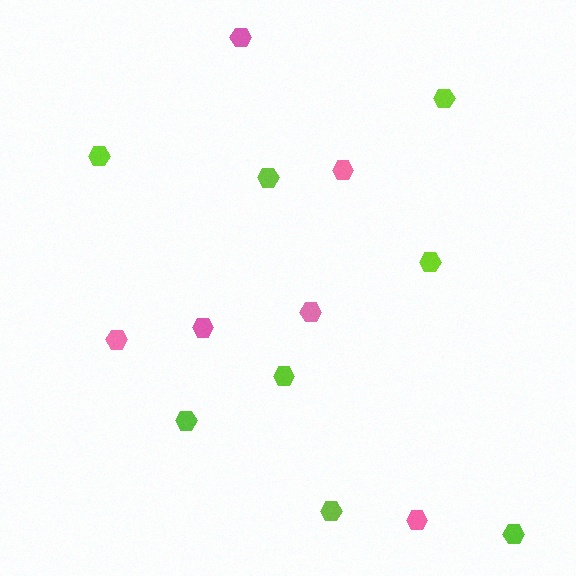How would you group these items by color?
There are 2 groups: one group of lime hexagons (8) and one group of pink hexagons (6).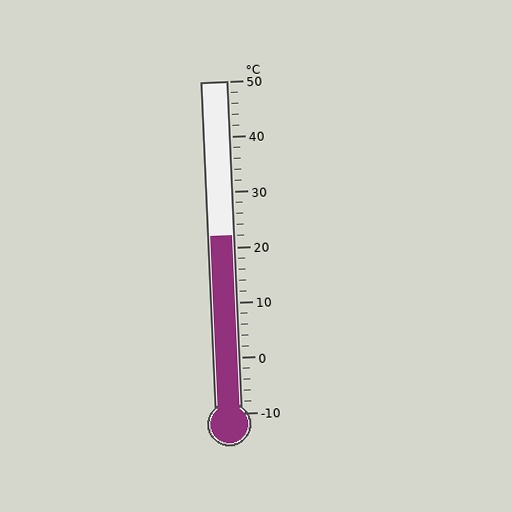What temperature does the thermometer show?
The thermometer shows approximately 22°C.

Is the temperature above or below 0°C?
The temperature is above 0°C.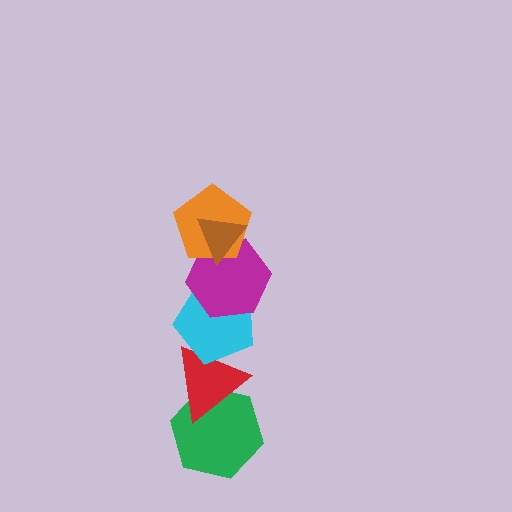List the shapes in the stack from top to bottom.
From top to bottom: the brown triangle, the orange pentagon, the magenta hexagon, the cyan pentagon, the red triangle, the green hexagon.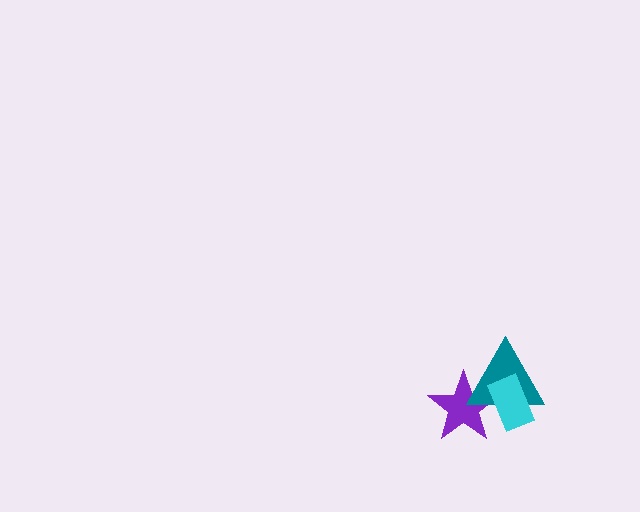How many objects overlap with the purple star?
2 objects overlap with the purple star.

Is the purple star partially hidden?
Yes, it is partially covered by another shape.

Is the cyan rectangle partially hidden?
No, no other shape covers it.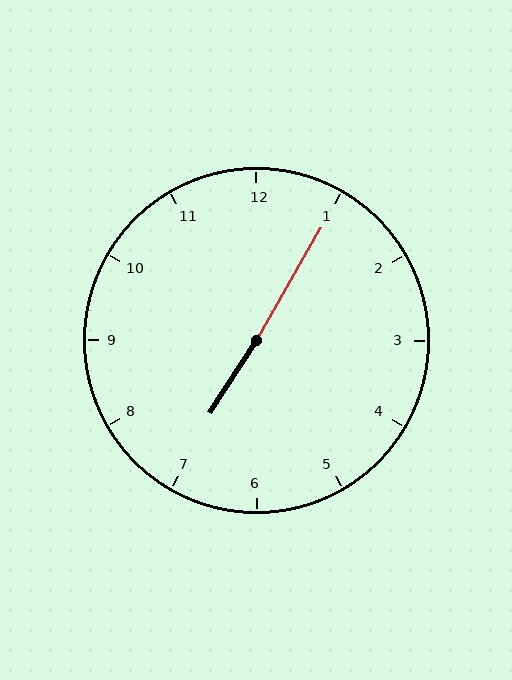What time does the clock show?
7:05.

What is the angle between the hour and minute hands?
Approximately 178 degrees.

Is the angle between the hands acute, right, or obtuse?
It is obtuse.